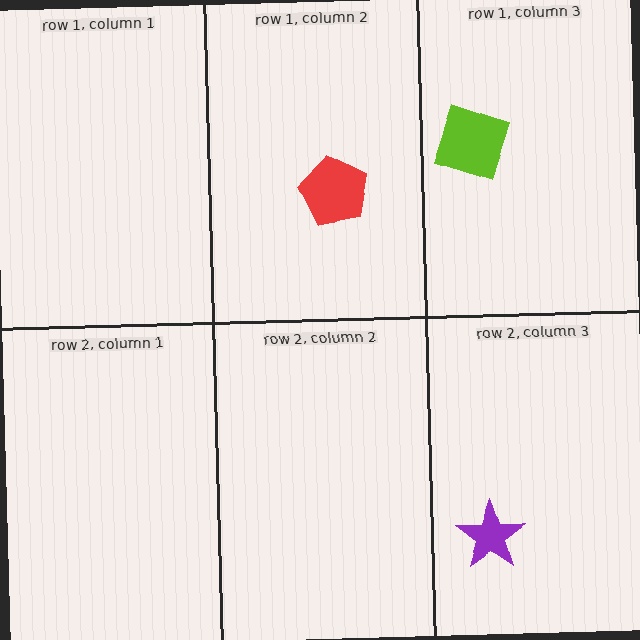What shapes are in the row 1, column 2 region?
The red pentagon.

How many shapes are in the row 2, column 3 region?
1.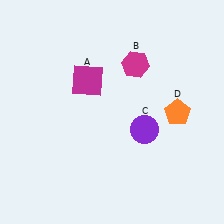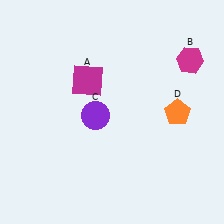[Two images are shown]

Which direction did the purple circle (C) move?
The purple circle (C) moved left.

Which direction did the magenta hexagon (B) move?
The magenta hexagon (B) moved right.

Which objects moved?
The objects that moved are: the magenta hexagon (B), the purple circle (C).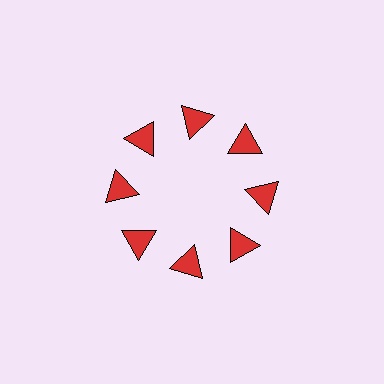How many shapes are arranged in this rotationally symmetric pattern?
There are 8 shapes, arranged in 8 groups of 1.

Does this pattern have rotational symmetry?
Yes, this pattern has 8-fold rotational symmetry. It looks the same after rotating 45 degrees around the center.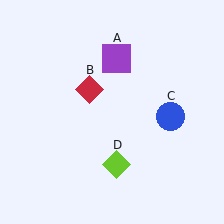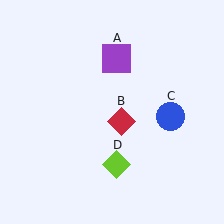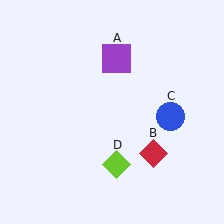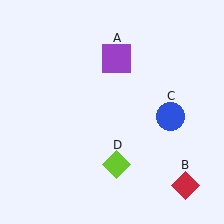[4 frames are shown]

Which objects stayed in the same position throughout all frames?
Purple square (object A) and blue circle (object C) and lime diamond (object D) remained stationary.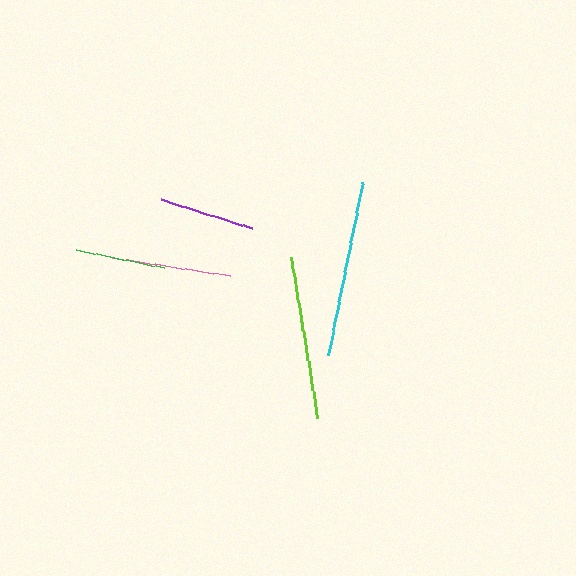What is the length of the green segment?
The green segment is approximately 91 pixels long.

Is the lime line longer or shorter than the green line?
The lime line is longer than the green line.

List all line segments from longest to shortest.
From longest to shortest: cyan, lime, pink, purple, green.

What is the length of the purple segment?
The purple segment is approximately 95 pixels long.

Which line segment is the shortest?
The green line is the shortest at approximately 91 pixels.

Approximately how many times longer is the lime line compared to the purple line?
The lime line is approximately 1.7 times the length of the purple line.